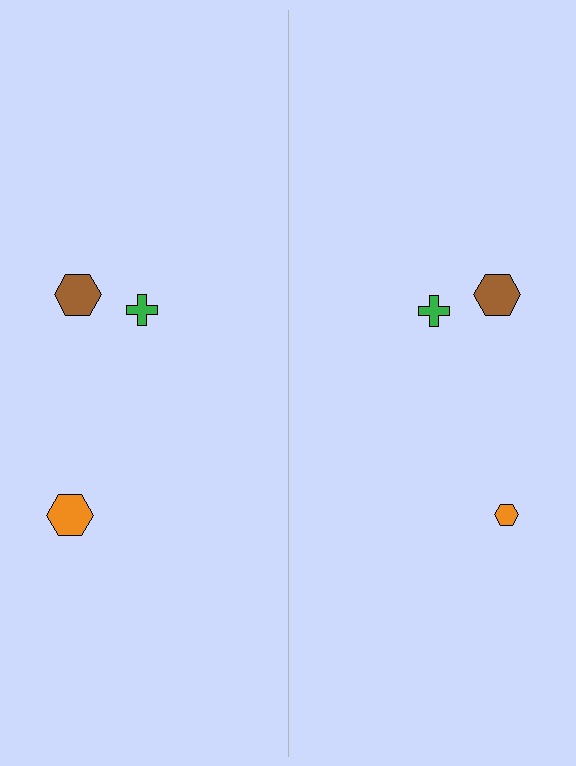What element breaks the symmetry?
The orange hexagon on the right side has a different size than its mirror counterpart.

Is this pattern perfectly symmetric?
No, the pattern is not perfectly symmetric. The orange hexagon on the right side has a different size than its mirror counterpart.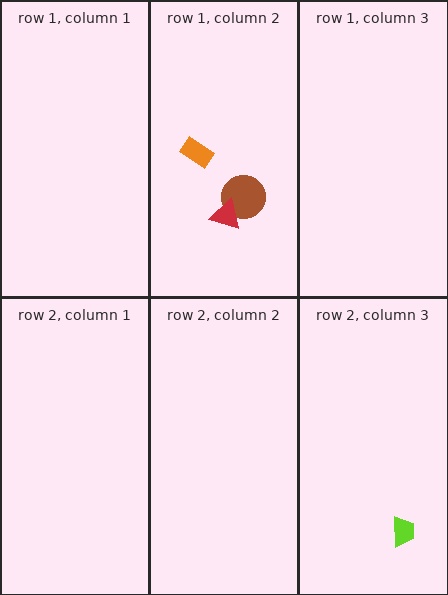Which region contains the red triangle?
The row 1, column 2 region.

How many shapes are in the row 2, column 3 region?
1.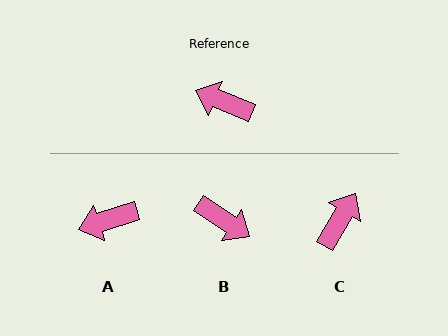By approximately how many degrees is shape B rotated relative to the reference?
Approximately 168 degrees counter-clockwise.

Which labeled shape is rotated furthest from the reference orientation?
B, about 168 degrees away.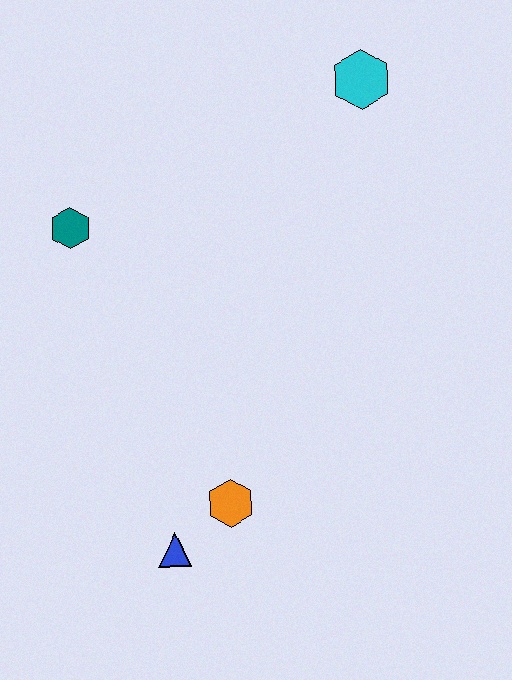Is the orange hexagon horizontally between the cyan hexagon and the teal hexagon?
Yes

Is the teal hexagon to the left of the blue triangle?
Yes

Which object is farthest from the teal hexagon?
The blue triangle is farthest from the teal hexagon.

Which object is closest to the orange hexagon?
The blue triangle is closest to the orange hexagon.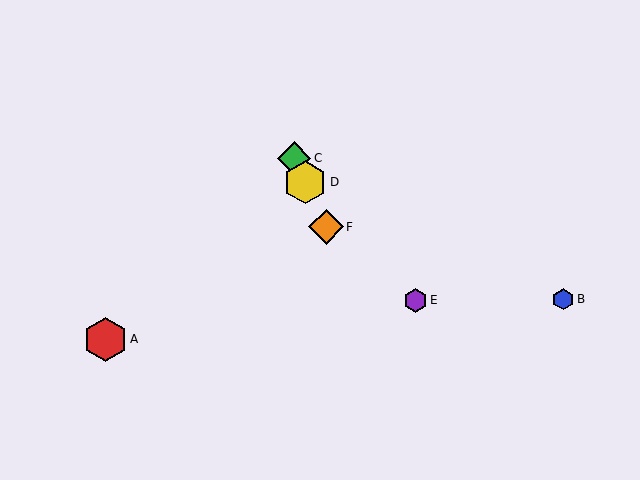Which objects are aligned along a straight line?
Objects C, D, F are aligned along a straight line.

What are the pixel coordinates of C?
Object C is at (294, 158).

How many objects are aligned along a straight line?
3 objects (C, D, F) are aligned along a straight line.